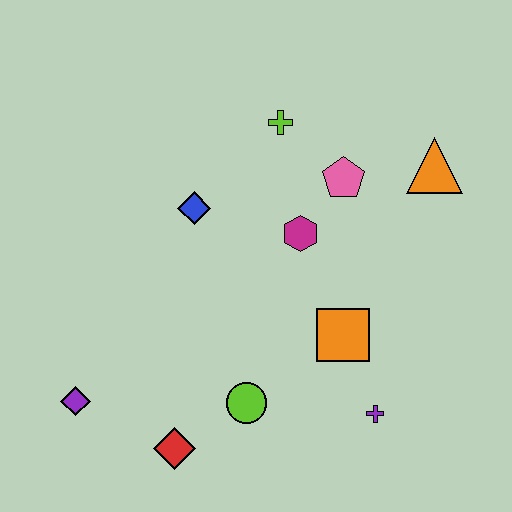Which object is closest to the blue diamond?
The magenta hexagon is closest to the blue diamond.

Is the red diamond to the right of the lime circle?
No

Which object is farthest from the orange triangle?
The purple diamond is farthest from the orange triangle.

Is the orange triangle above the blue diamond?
Yes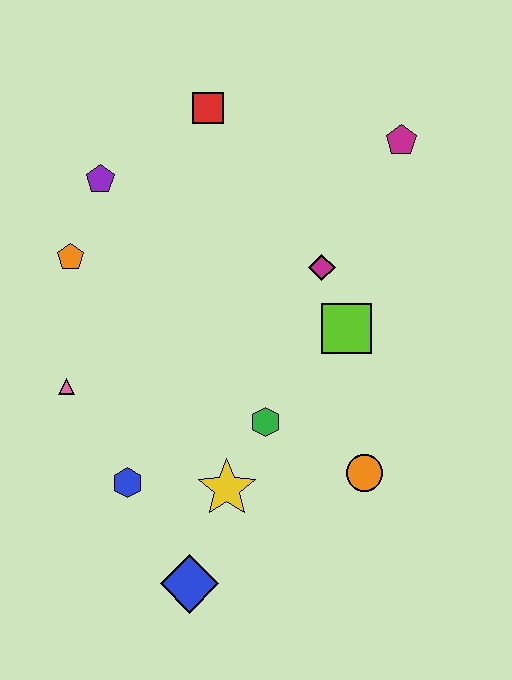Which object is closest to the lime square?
The magenta diamond is closest to the lime square.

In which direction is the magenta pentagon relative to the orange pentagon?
The magenta pentagon is to the right of the orange pentagon.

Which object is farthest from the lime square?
The blue diamond is farthest from the lime square.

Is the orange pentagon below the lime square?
No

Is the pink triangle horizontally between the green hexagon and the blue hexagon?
No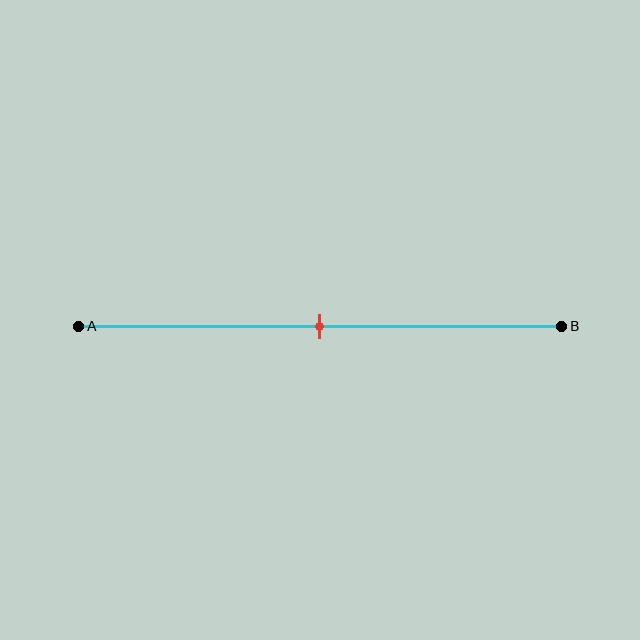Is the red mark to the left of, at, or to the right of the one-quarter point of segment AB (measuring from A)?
The red mark is to the right of the one-quarter point of segment AB.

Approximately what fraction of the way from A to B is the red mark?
The red mark is approximately 50% of the way from A to B.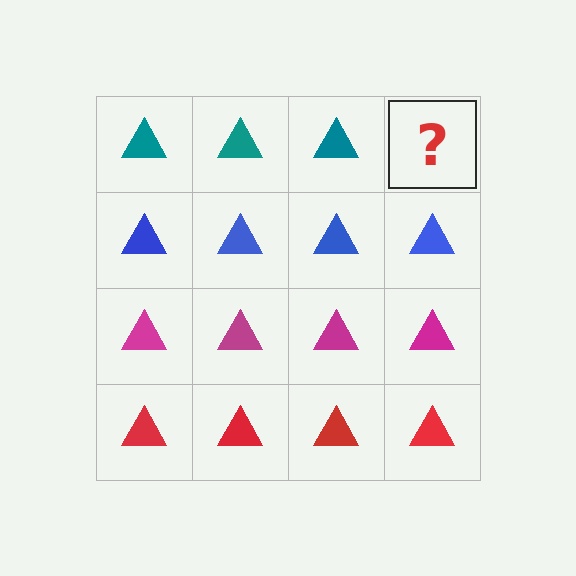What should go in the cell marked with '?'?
The missing cell should contain a teal triangle.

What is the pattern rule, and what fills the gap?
The rule is that each row has a consistent color. The gap should be filled with a teal triangle.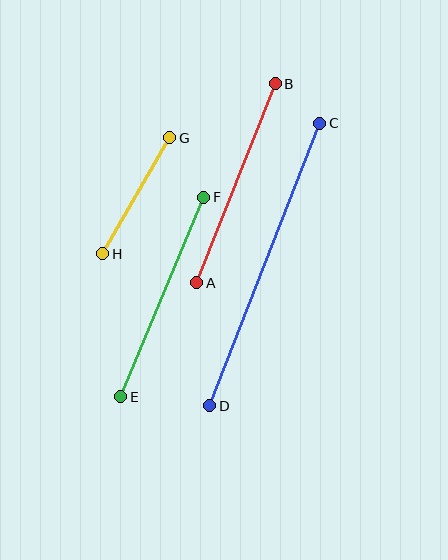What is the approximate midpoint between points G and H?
The midpoint is at approximately (136, 196) pixels.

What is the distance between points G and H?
The distance is approximately 134 pixels.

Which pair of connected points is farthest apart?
Points C and D are farthest apart.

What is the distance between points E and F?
The distance is approximately 216 pixels.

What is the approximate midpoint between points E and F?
The midpoint is at approximately (162, 297) pixels.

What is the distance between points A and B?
The distance is approximately 214 pixels.